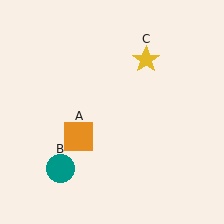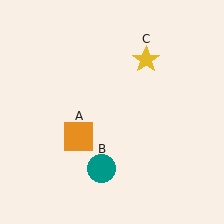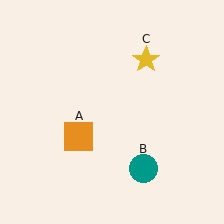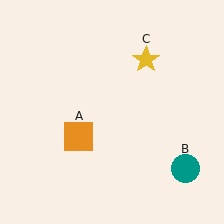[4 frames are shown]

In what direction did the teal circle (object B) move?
The teal circle (object B) moved right.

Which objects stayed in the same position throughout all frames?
Orange square (object A) and yellow star (object C) remained stationary.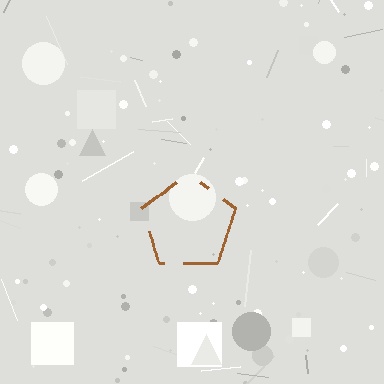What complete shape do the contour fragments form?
The contour fragments form a pentagon.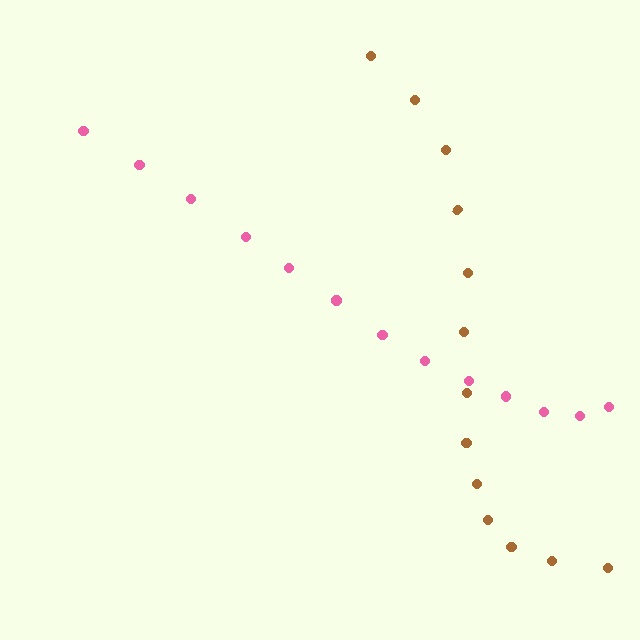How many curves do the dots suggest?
There are 2 distinct paths.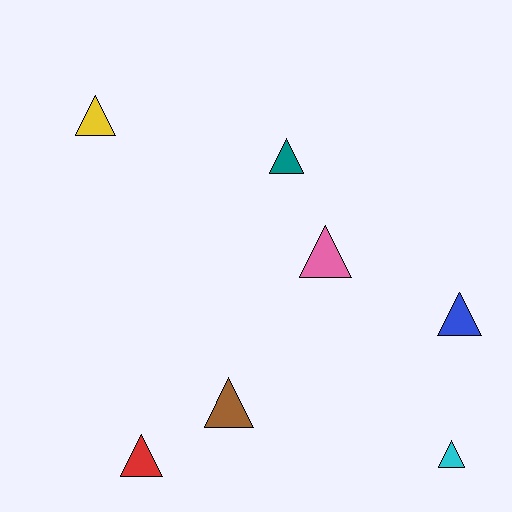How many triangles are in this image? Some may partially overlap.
There are 7 triangles.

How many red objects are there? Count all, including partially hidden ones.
There is 1 red object.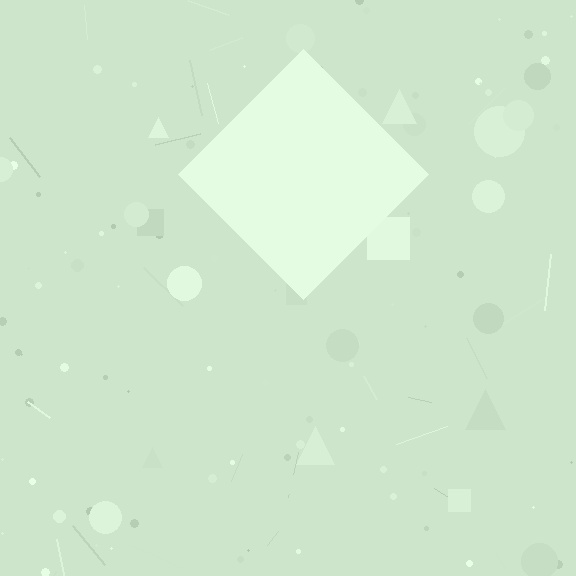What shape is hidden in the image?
A diamond is hidden in the image.